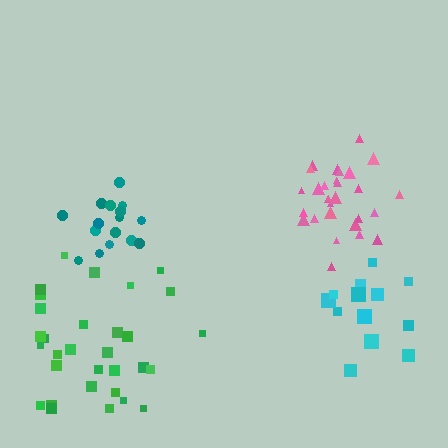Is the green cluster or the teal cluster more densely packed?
Teal.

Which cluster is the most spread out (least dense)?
Cyan.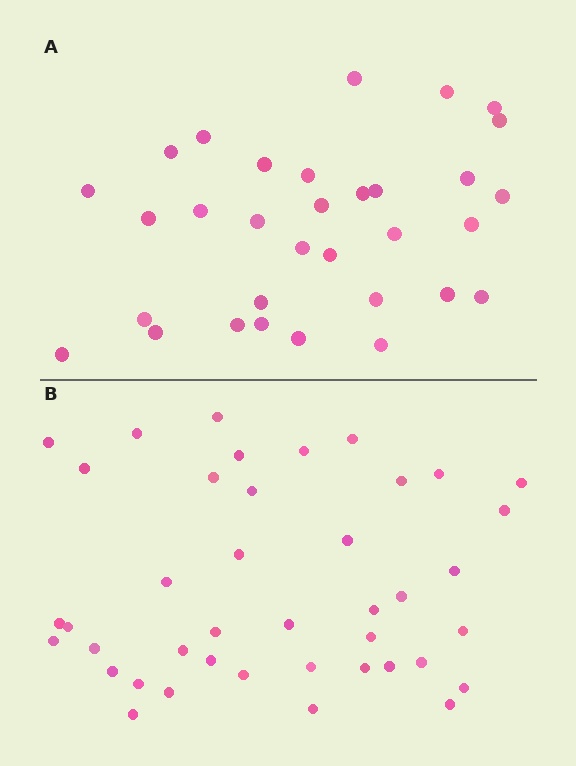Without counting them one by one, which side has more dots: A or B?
Region B (the bottom region) has more dots.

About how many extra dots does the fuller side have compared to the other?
Region B has roughly 8 or so more dots than region A.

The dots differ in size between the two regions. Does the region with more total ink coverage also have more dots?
No. Region A has more total ink coverage because its dots are larger, but region B actually contains more individual dots. Total area can be misleading — the number of items is what matters here.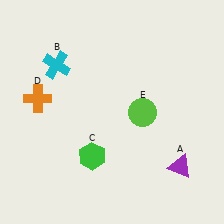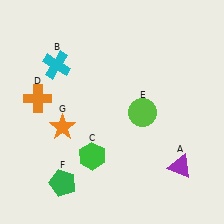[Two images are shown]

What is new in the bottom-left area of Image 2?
An orange star (G) was added in the bottom-left area of Image 2.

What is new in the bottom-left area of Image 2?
A green pentagon (F) was added in the bottom-left area of Image 2.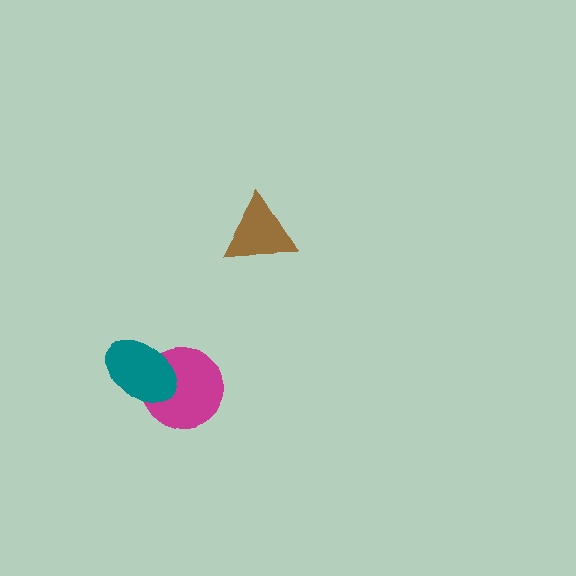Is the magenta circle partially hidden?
Yes, it is partially covered by another shape.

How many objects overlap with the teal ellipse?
1 object overlaps with the teal ellipse.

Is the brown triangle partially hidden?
No, no other shape covers it.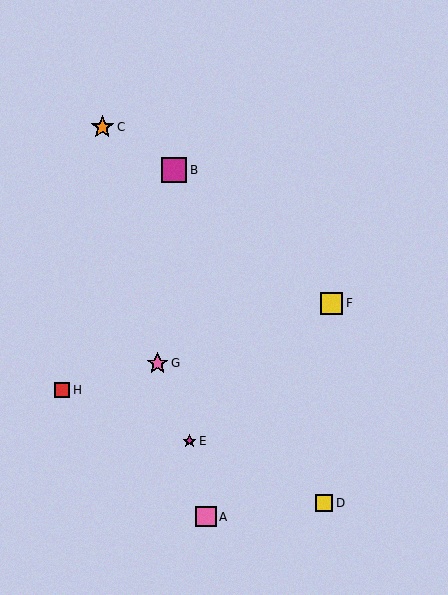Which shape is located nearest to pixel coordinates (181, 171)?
The magenta square (labeled B) at (174, 170) is nearest to that location.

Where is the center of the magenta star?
The center of the magenta star is at (189, 441).